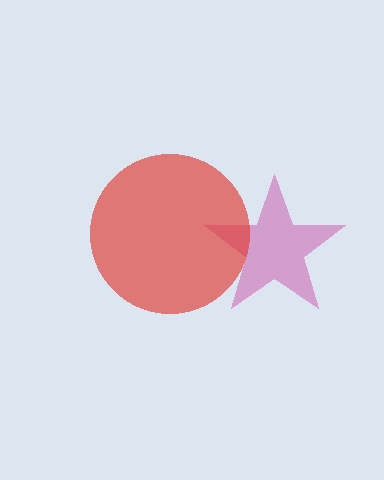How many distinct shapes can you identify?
There are 2 distinct shapes: a magenta star, a red circle.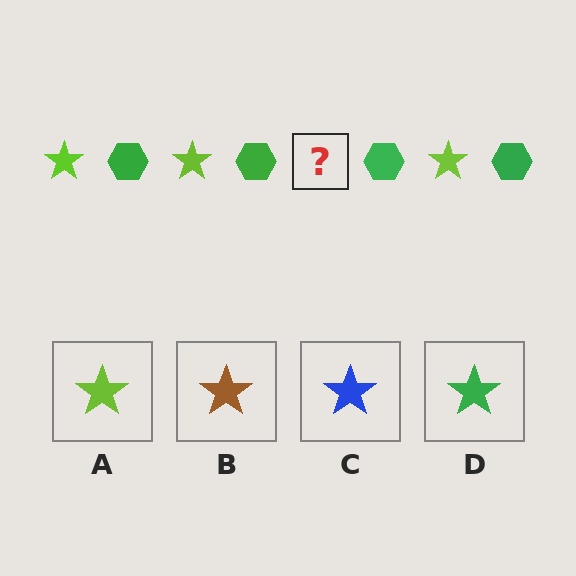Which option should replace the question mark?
Option A.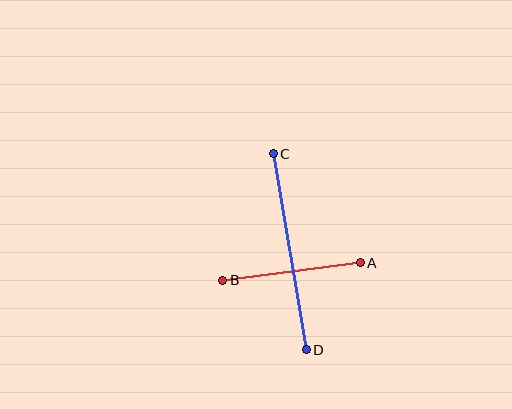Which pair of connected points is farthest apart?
Points C and D are farthest apart.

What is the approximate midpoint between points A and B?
The midpoint is at approximately (291, 271) pixels.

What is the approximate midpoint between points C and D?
The midpoint is at approximately (290, 252) pixels.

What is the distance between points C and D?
The distance is approximately 199 pixels.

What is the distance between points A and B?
The distance is approximately 139 pixels.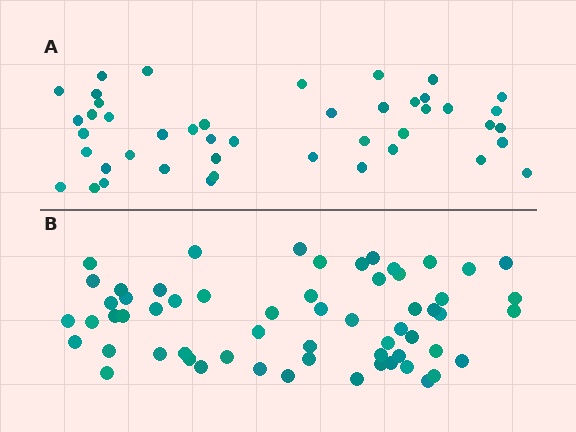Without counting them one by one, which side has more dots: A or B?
Region B (the bottom region) has more dots.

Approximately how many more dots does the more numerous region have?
Region B has approximately 15 more dots than region A.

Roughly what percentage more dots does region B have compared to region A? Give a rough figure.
About 35% more.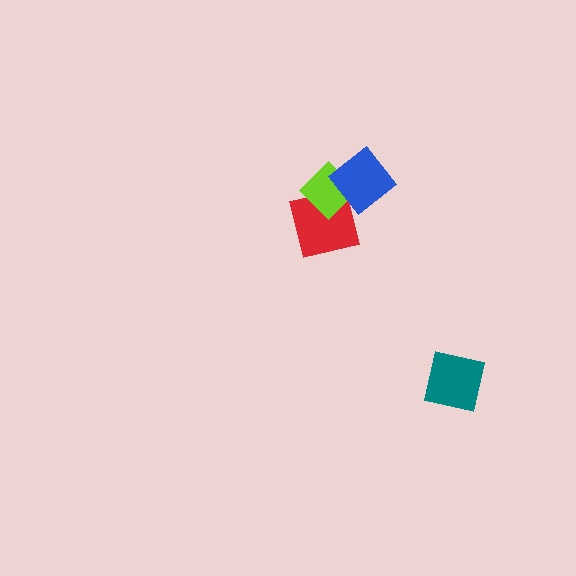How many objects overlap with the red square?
2 objects overlap with the red square.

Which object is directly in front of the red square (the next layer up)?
The lime diamond is directly in front of the red square.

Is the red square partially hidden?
Yes, it is partially covered by another shape.